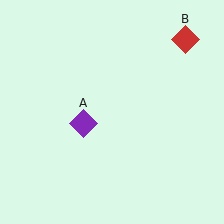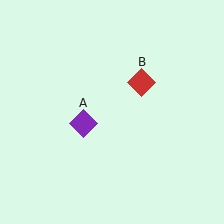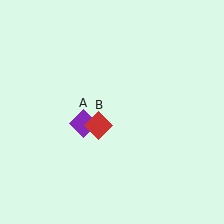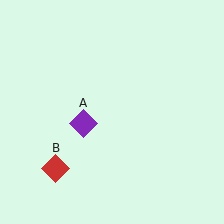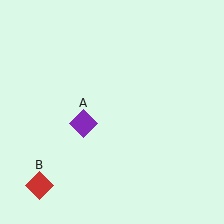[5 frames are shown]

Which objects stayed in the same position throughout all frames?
Purple diamond (object A) remained stationary.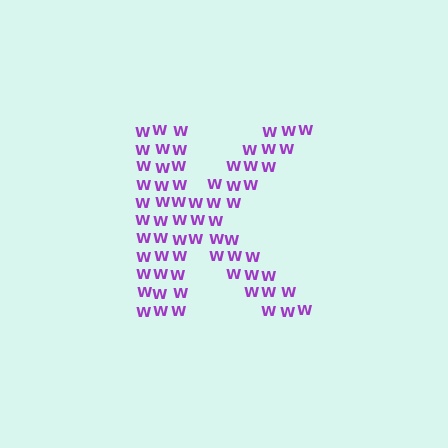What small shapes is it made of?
It is made of small letter W's.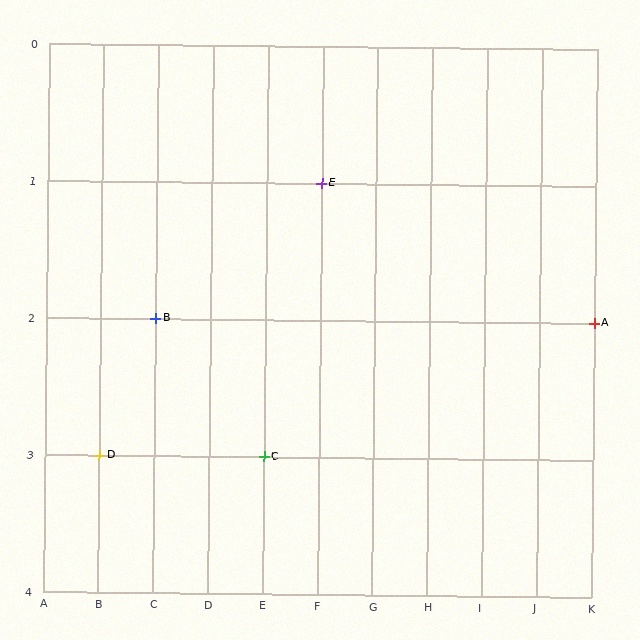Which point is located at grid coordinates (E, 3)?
Point C is at (E, 3).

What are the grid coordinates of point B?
Point B is at grid coordinates (C, 2).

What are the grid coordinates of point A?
Point A is at grid coordinates (K, 2).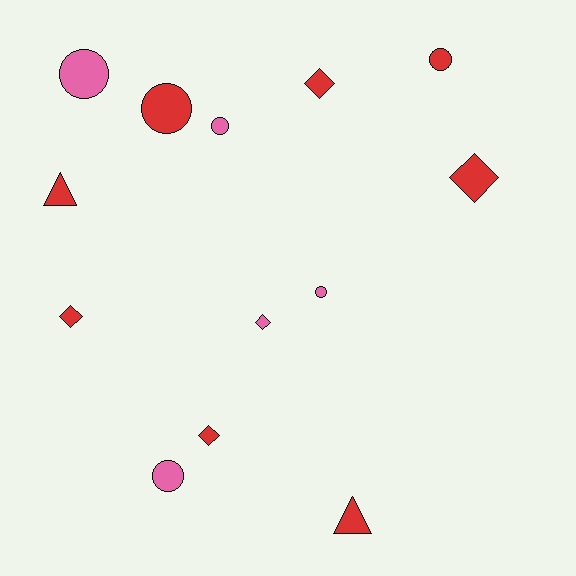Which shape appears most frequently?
Circle, with 6 objects.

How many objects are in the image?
There are 13 objects.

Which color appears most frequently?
Red, with 8 objects.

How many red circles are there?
There are 2 red circles.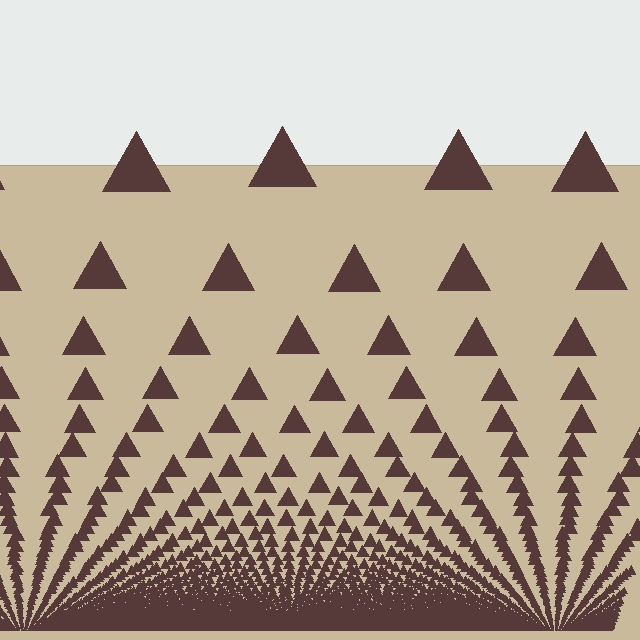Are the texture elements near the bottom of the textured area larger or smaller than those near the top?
Smaller. The gradient is inverted — elements near the bottom are smaller and denser.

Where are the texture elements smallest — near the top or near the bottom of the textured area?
Near the bottom.